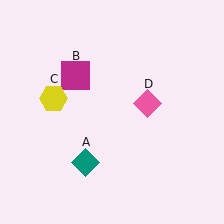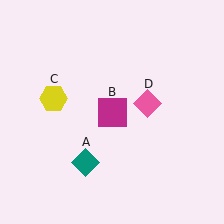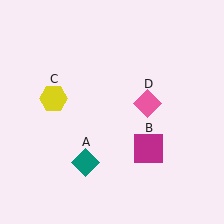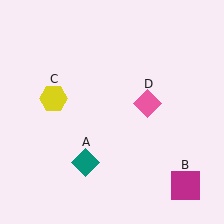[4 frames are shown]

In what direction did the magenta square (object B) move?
The magenta square (object B) moved down and to the right.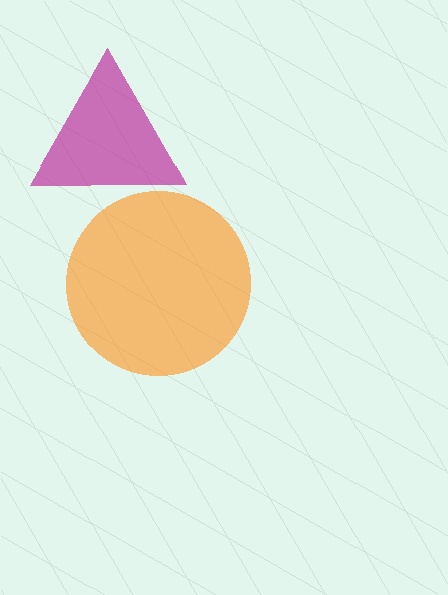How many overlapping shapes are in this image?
There are 2 overlapping shapes in the image.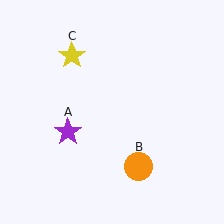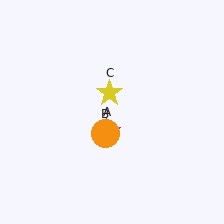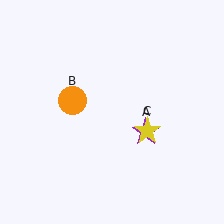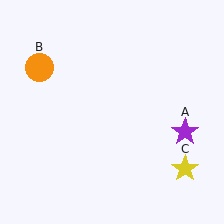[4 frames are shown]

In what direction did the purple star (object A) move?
The purple star (object A) moved right.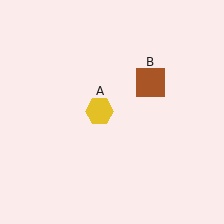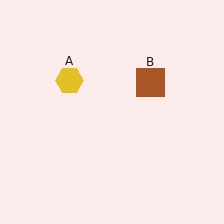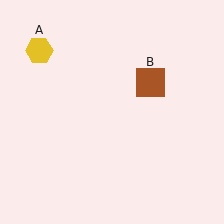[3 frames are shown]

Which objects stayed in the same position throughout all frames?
Brown square (object B) remained stationary.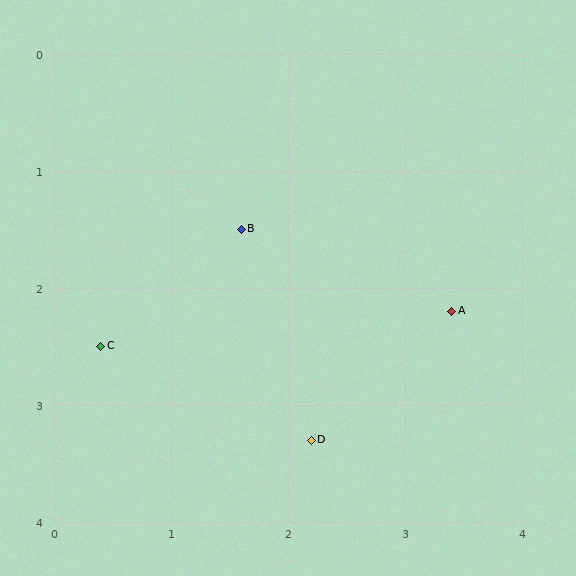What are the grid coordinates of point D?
Point D is at approximately (2.2, 3.3).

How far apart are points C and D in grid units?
Points C and D are about 2.0 grid units apart.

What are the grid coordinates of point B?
Point B is at approximately (1.6, 1.5).